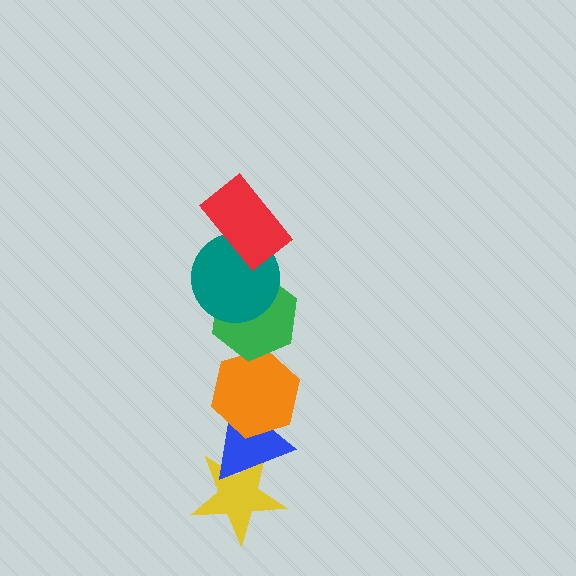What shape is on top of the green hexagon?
The teal circle is on top of the green hexagon.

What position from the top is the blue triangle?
The blue triangle is 5th from the top.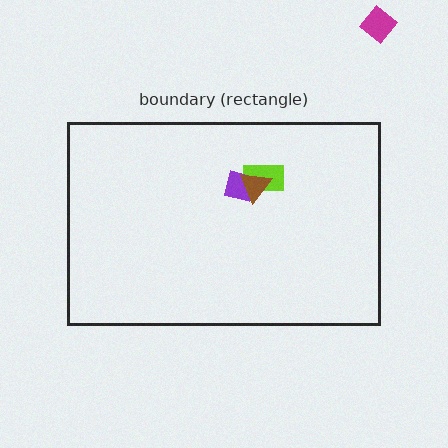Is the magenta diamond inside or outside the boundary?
Outside.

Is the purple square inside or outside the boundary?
Inside.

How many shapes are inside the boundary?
3 inside, 1 outside.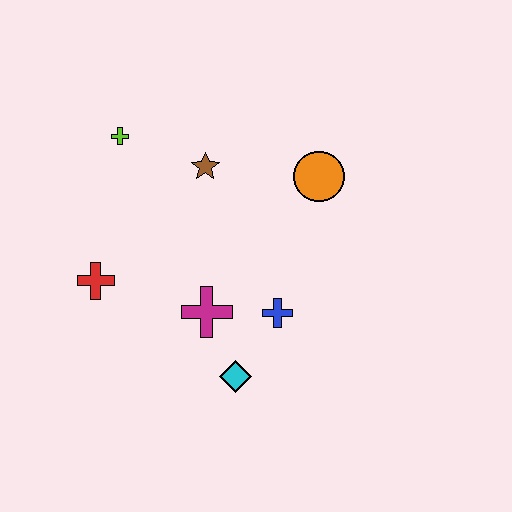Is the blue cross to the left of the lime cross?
No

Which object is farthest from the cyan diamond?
The lime cross is farthest from the cyan diamond.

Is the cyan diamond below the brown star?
Yes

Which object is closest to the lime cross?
The brown star is closest to the lime cross.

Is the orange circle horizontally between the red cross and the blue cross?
No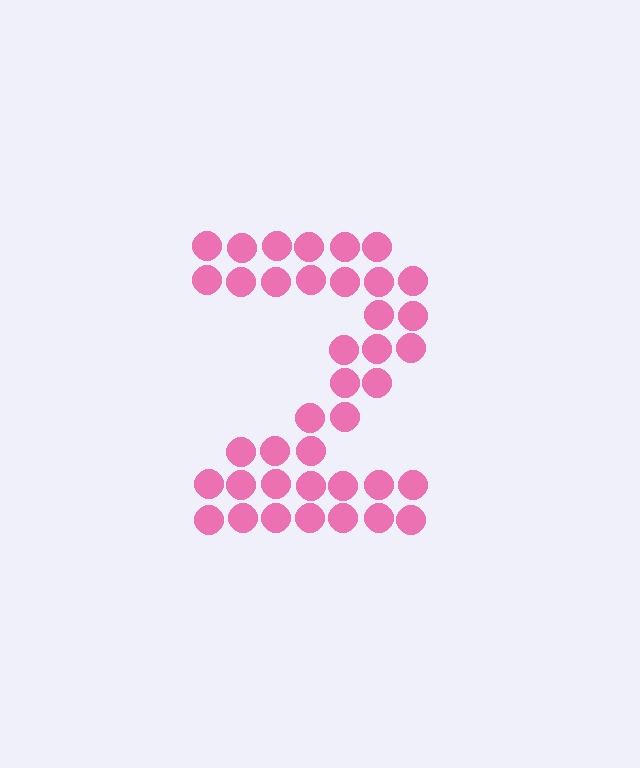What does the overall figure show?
The overall figure shows the digit 2.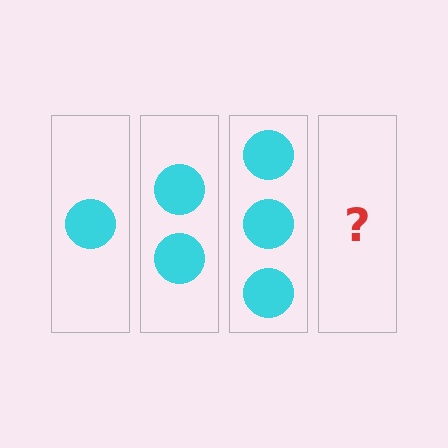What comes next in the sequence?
The next element should be 4 circles.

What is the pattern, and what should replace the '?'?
The pattern is that each step adds one more circle. The '?' should be 4 circles.